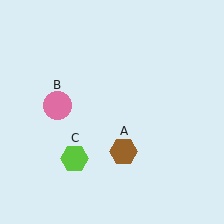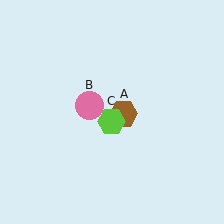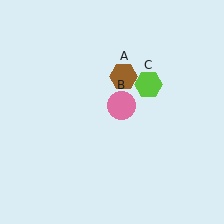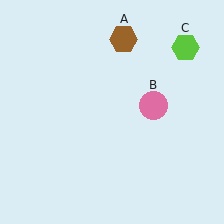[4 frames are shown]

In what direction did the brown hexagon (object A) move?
The brown hexagon (object A) moved up.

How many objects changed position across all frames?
3 objects changed position: brown hexagon (object A), pink circle (object B), lime hexagon (object C).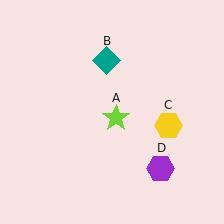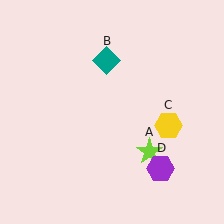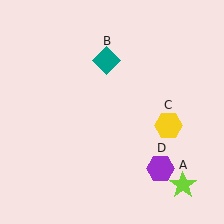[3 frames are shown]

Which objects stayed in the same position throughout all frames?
Teal diamond (object B) and yellow hexagon (object C) and purple hexagon (object D) remained stationary.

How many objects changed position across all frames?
1 object changed position: lime star (object A).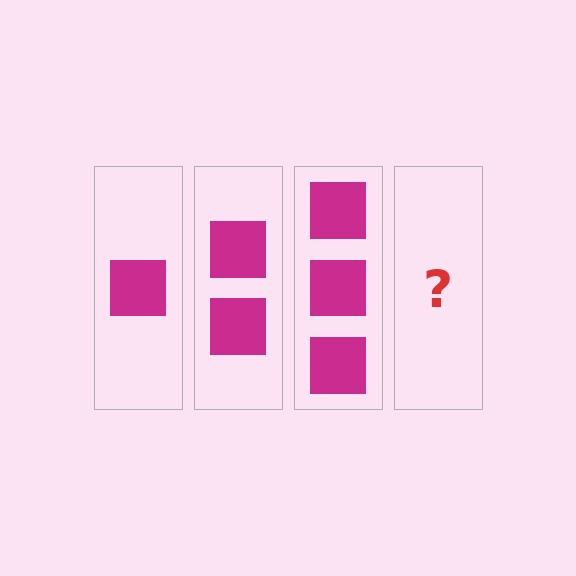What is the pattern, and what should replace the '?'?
The pattern is that each step adds one more square. The '?' should be 4 squares.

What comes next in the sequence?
The next element should be 4 squares.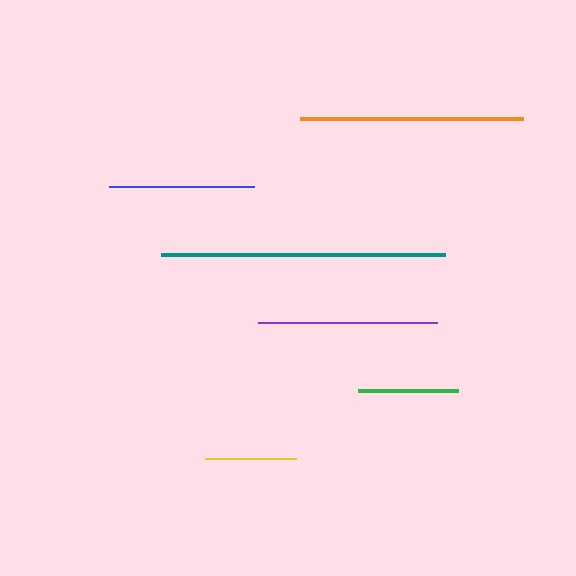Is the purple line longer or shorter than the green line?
The purple line is longer than the green line.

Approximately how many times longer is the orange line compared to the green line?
The orange line is approximately 2.2 times the length of the green line.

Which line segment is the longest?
The teal line is the longest at approximately 285 pixels.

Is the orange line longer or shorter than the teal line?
The teal line is longer than the orange line.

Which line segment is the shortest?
The yellow line is the shortest at approximately 91 pixels.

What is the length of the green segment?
The green segment is approximately 100 pixels long.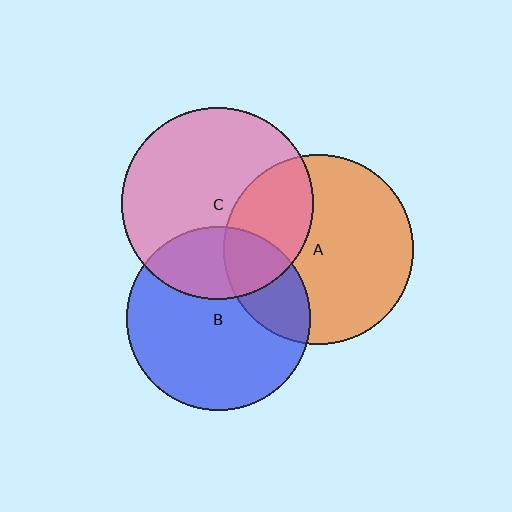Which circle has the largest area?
Circle C (pink).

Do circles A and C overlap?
Yes.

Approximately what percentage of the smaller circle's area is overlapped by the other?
Approximately 30%.